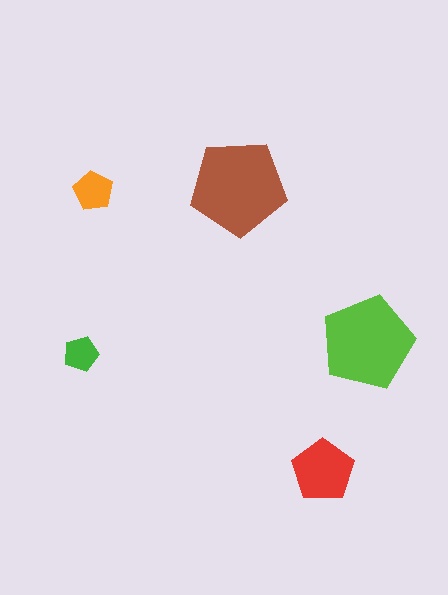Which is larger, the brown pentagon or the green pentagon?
The brown one.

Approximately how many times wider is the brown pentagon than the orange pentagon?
About 2.5 times wider.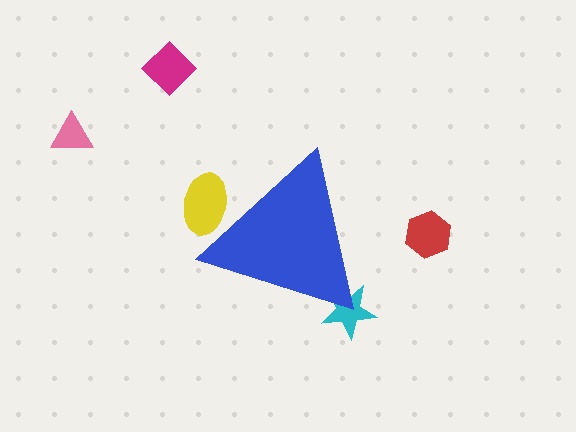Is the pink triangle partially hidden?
No, the pink triangle is fully visible.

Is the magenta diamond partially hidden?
No, the magenta diamond is fully visible.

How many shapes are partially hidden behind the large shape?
2 shapes are partially hidden.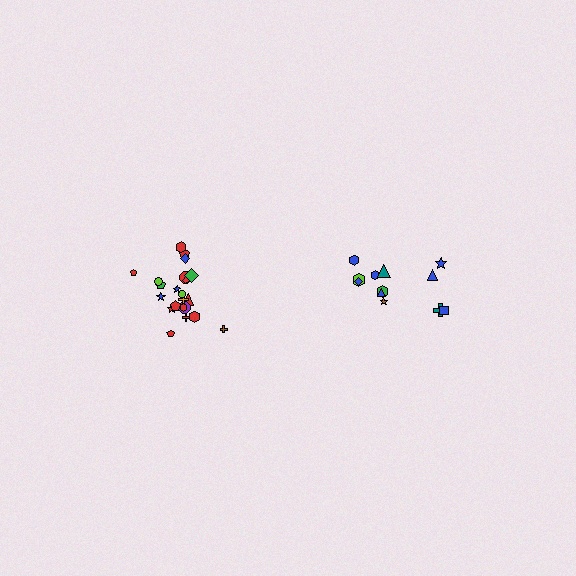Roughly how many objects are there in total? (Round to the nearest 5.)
Roughly 35 objects in total.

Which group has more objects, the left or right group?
The left group.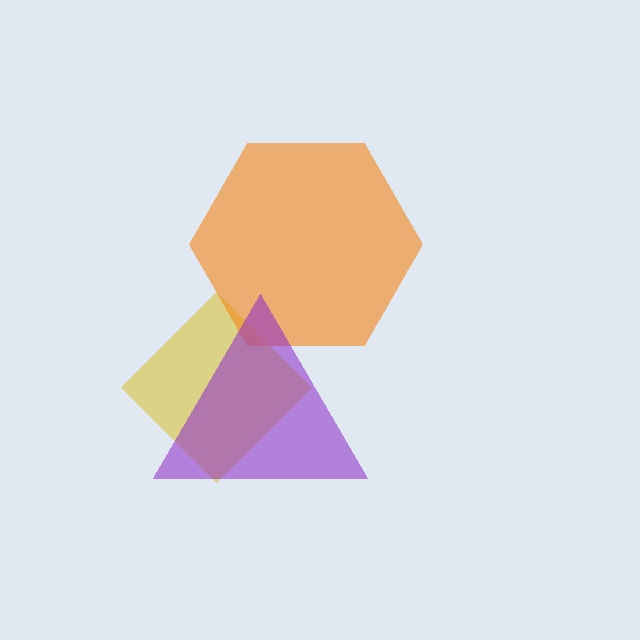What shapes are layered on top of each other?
The layered shapes are: a yellow diamond, an orange hexagon, a purple triangle.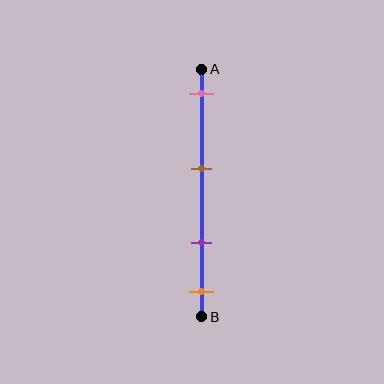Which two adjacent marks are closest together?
The purple and orange marks are the closest adjacent pair.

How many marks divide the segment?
There are 4 marks dividing the segment.